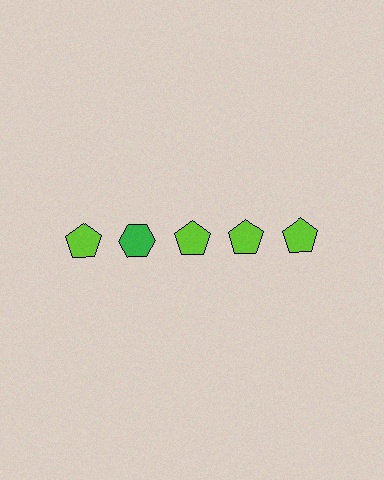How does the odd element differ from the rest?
It differs in both color (green instead of lime) and shape (hexagon instead of pentagon).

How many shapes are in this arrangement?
There are 5 shapes arranged in a grid pattern.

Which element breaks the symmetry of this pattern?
The green hexagon in the top row, second from left column breaks the symmetry. All other shapes are lime pentagons.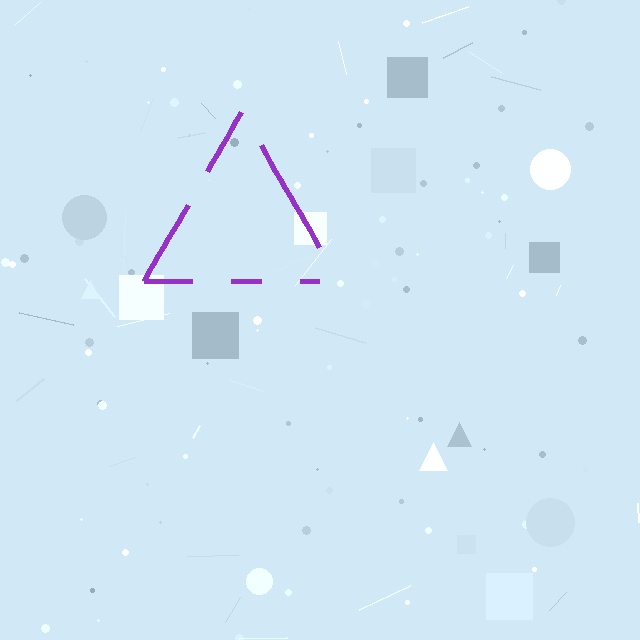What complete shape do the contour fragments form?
The contour fragments form a triangle.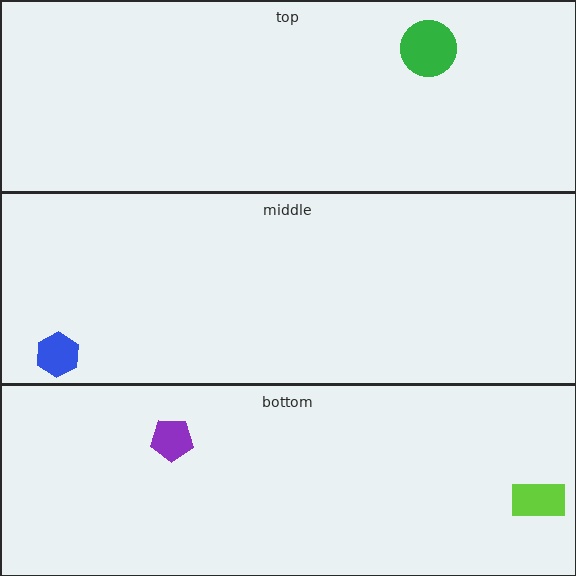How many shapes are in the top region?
1.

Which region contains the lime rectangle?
The bottom region.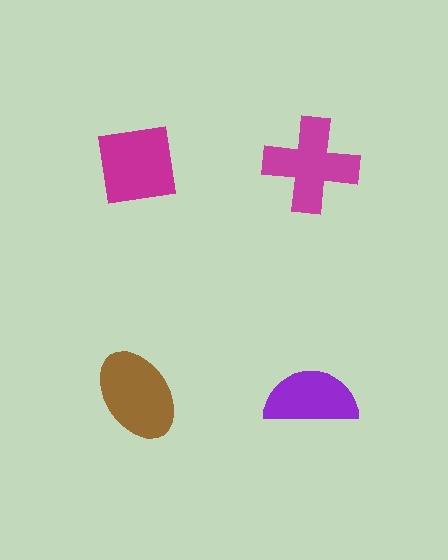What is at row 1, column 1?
A magenta square.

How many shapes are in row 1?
2 shapes.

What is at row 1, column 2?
A magenta cross.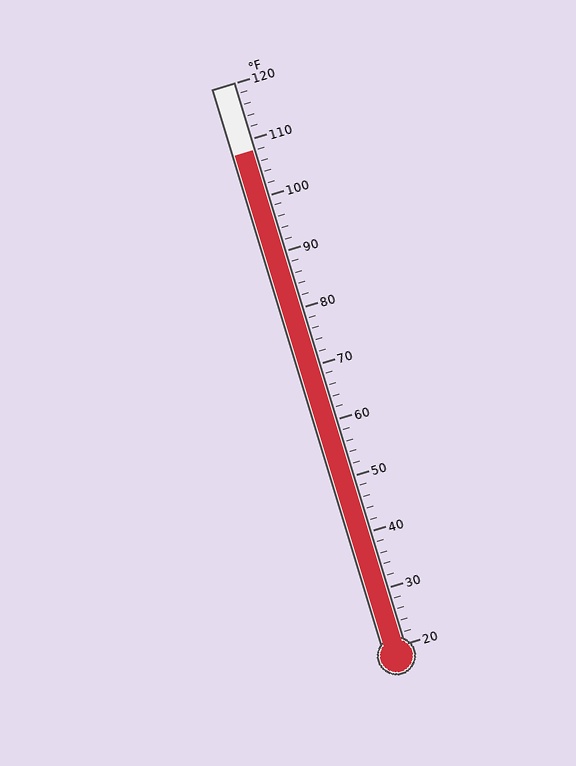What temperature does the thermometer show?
The thermometer shows approximately 108°F.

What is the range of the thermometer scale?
The thermometer scale ranges from 20°F to 120°F.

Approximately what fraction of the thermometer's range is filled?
The thermometer is filled to approximately 90% of its range.